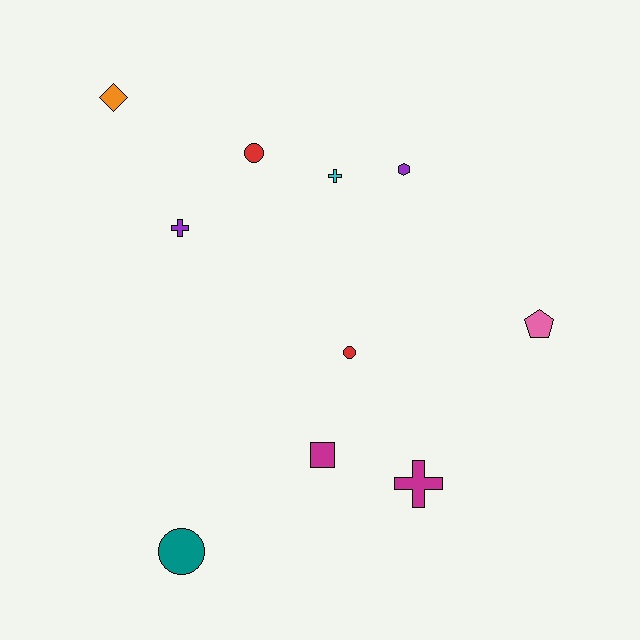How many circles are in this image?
There are 3 circles.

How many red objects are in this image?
There are 2 red objects.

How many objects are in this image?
There are 10 objects.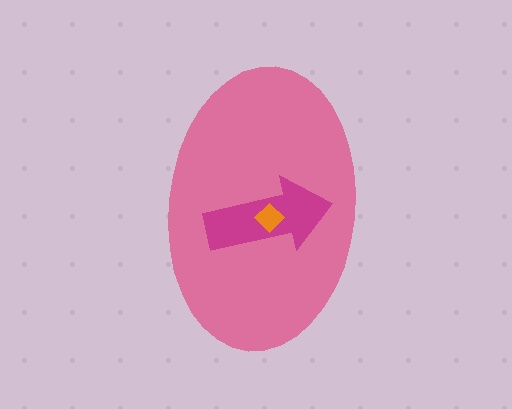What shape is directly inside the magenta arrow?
The orange diamond.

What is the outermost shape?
The pink ellipse.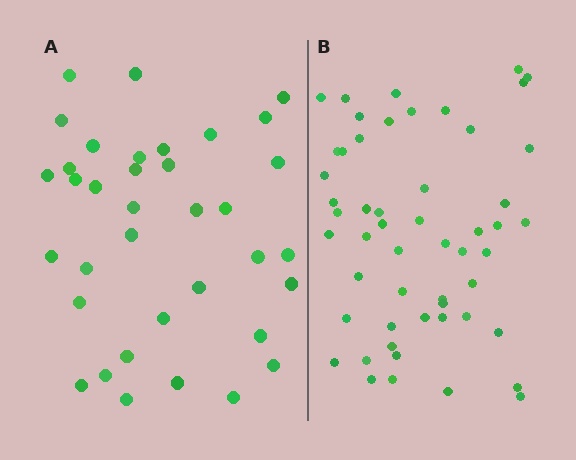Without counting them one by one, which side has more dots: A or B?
Region B (the right region) has more dots.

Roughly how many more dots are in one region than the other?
Region B has approximately 15 more dots than region A.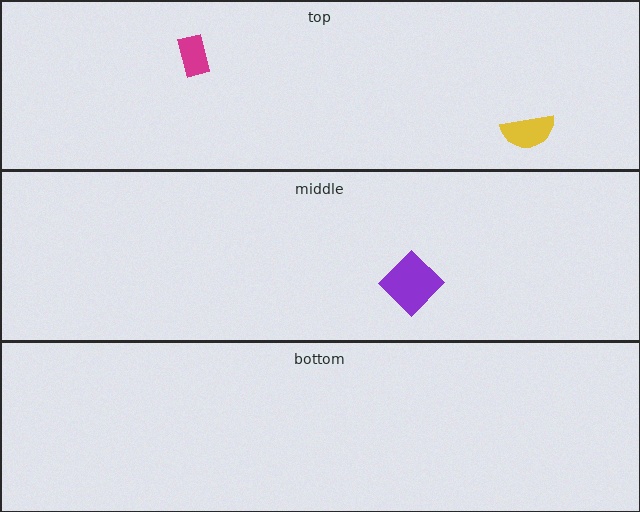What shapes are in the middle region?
The purple diamond.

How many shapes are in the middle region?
1.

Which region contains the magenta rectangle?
The top region.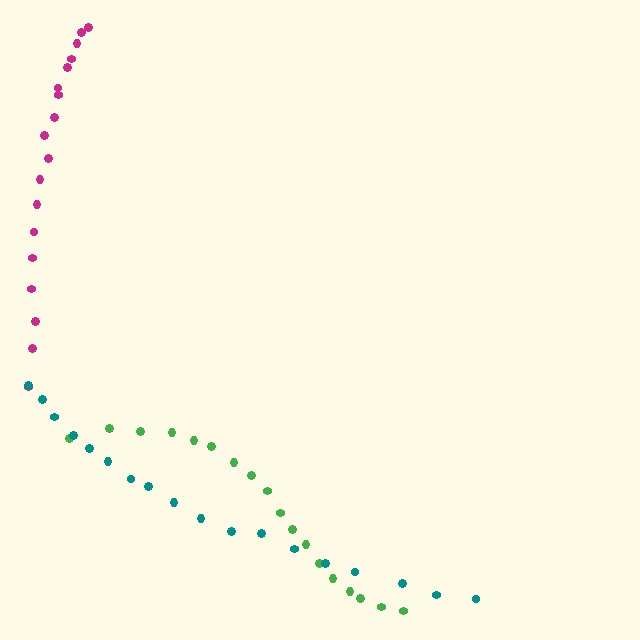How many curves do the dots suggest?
There are 3 distinct paths.